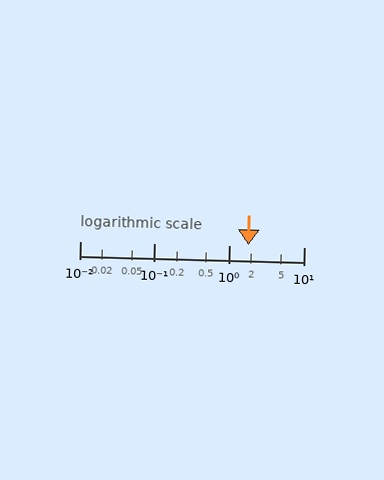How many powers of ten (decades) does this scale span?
The scale spans 3 decades, from 0.01 to 10.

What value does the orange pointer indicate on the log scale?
The pointer indicates approximately 1.8.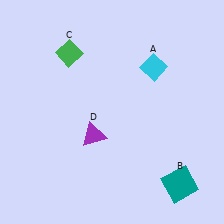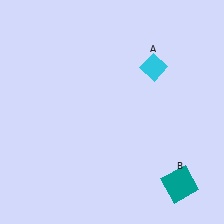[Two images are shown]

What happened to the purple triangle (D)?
The purple triangle (D) was removed in Image 2. It was in the bottom-left area of Image 1.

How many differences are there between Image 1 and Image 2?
There are 2 differences between the two images.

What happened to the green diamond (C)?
The green diamond (C) was removed in Image 2. It was in the top-left area of Image 1.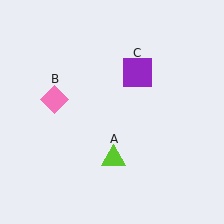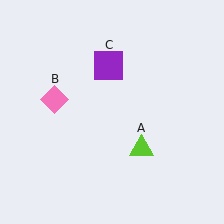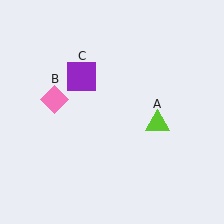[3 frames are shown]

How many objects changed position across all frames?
2 objects changed position: lime triangle (object A), purple square (object C).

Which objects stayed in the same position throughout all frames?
Pink diamond (object B) remained stationary.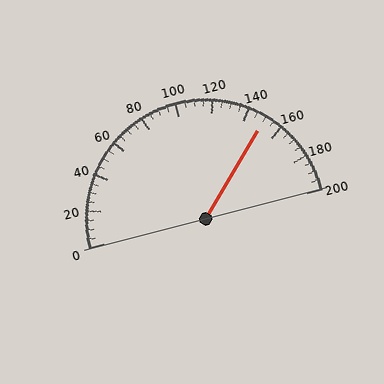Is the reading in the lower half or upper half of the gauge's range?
The reading is in the upper half of the range (0 to 200).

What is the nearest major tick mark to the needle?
The nearest major tick mark is 160.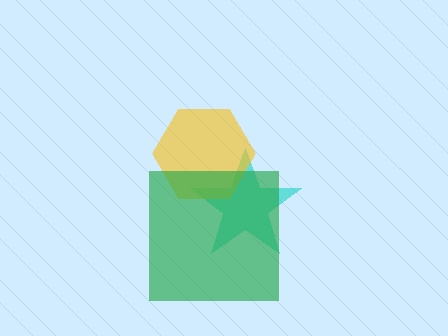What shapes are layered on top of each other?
The layered shapes are: a cyan star, a yellow hexagon, a green square.